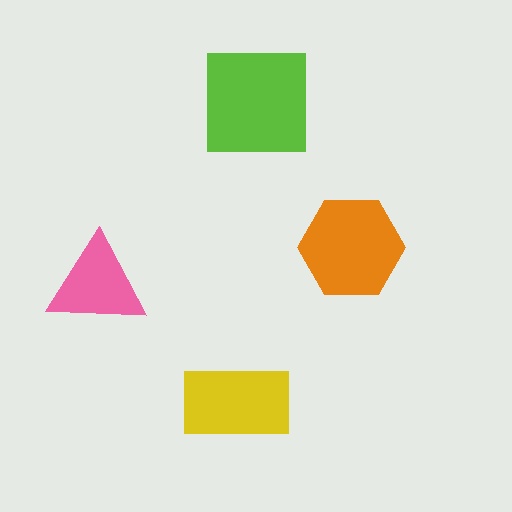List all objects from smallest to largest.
The pink triangle, the yellow rectangle, the orange hexagon, the lime square.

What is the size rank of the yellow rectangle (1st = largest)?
3rd.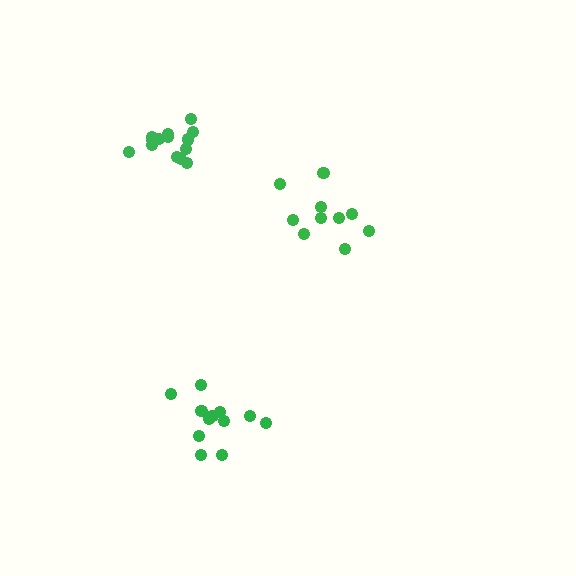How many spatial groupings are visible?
There are 3 spatial groupings.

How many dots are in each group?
Group 1: 12 dots, Group 2: 10 dots, Group 3: 14 dots (36 total).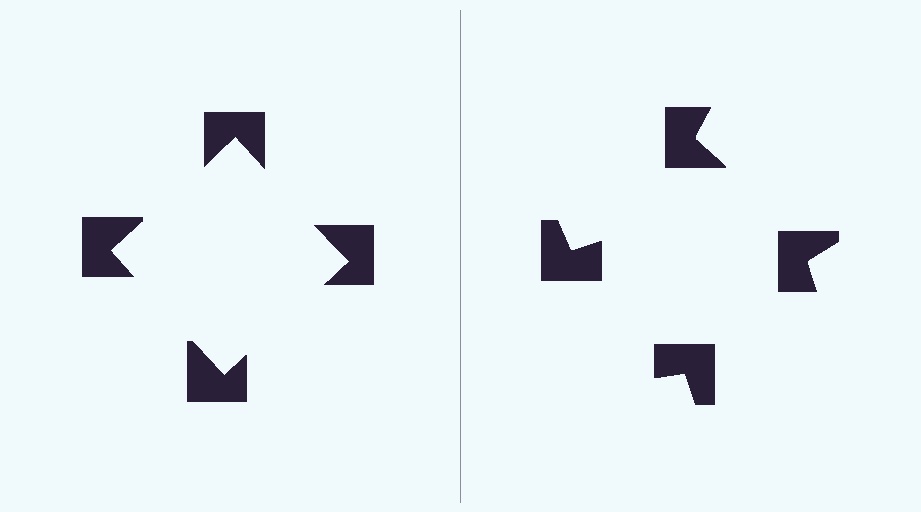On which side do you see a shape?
An illusory square appears on the left side. On the right side the wedge cuts are rotated, so no coherent shape forms.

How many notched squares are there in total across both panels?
8 — 4 on each side.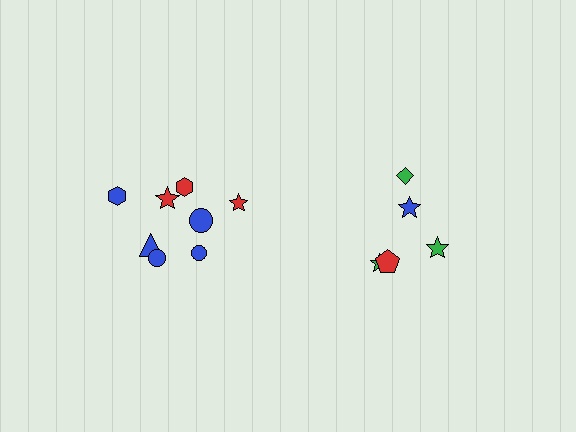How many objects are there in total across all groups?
There are 13 objects.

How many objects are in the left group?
There are 8 objects.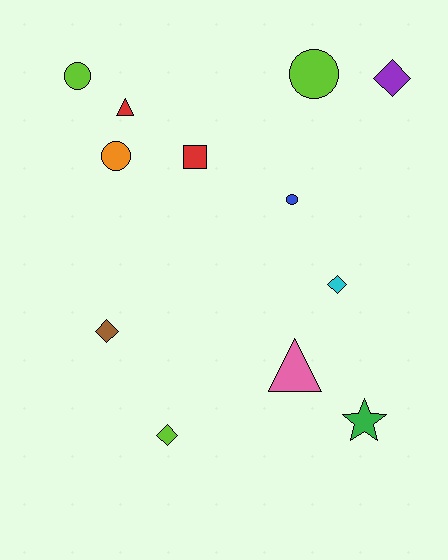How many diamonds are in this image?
There are 4 diamonds.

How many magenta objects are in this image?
There are no magenta objects.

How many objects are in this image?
There are 12 objects.